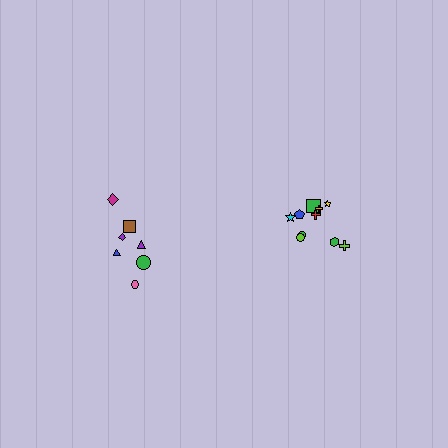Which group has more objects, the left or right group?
The right group.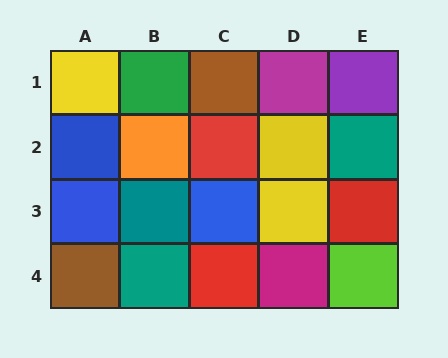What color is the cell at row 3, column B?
Teal.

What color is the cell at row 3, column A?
Blue.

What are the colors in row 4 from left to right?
Brown, teal, red, magenta, lime.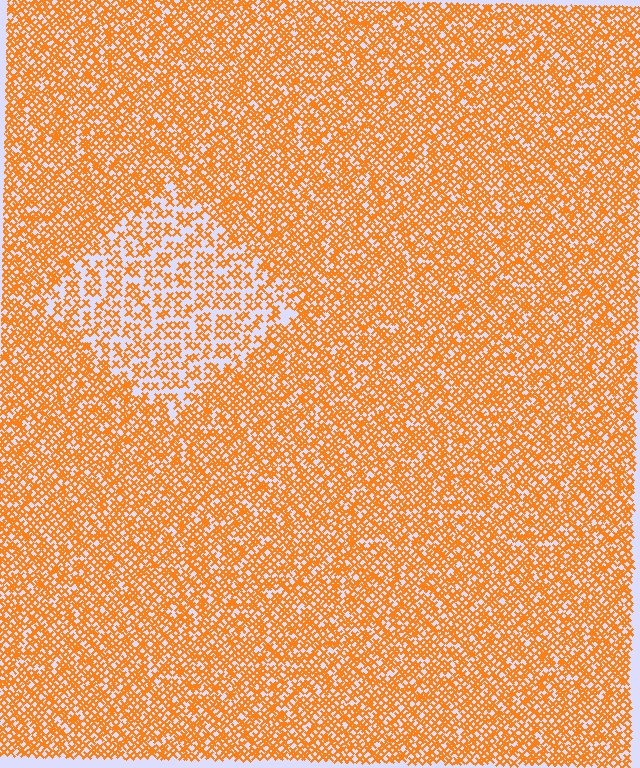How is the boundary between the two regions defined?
The boundary is defined by a change in element density (approximately 1.9x ratio). All elements are the same color, size, and shape.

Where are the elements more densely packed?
The elements are more densely packed outside the diamond boundary.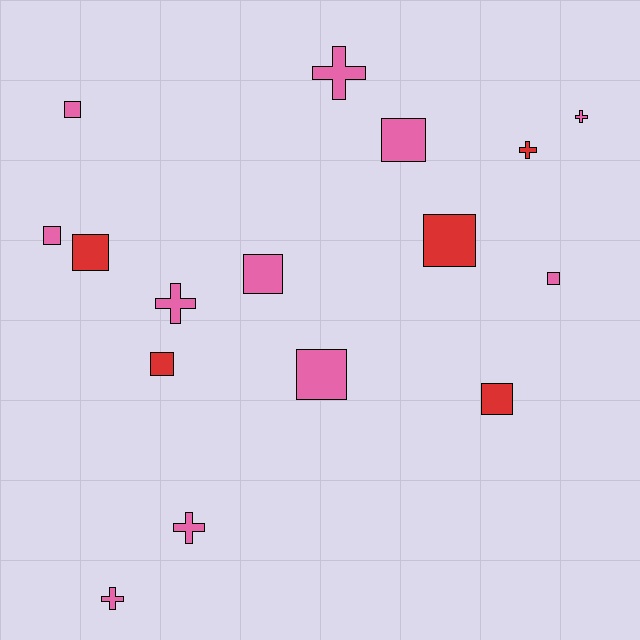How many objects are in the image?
There are 16 objects.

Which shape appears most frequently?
Square, with 10 objects.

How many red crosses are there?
There is 1 red cross.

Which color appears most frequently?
Pink, with 11 objects.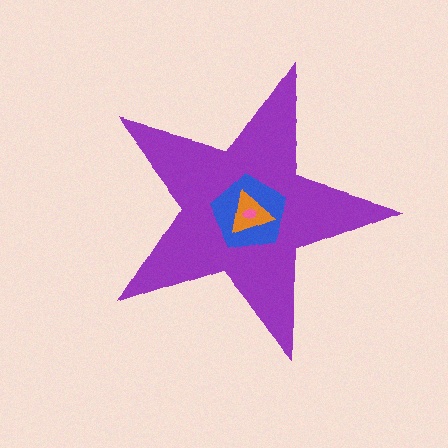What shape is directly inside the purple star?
The blue pentagon.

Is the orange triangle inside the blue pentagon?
Yes.